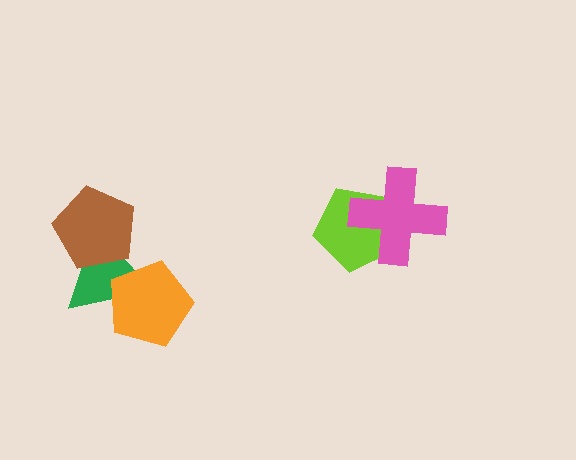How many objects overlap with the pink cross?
1 object overlaps with the pink cross.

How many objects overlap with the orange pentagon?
1 object overlaps with the orange pentagon.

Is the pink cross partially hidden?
No, no other shape covers it.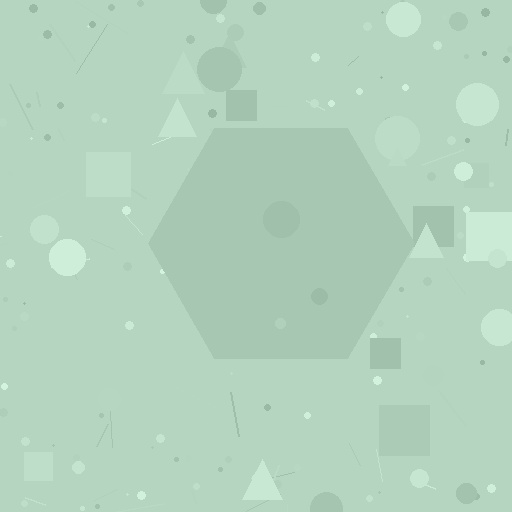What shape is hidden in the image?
A hexagon is hidden in the image.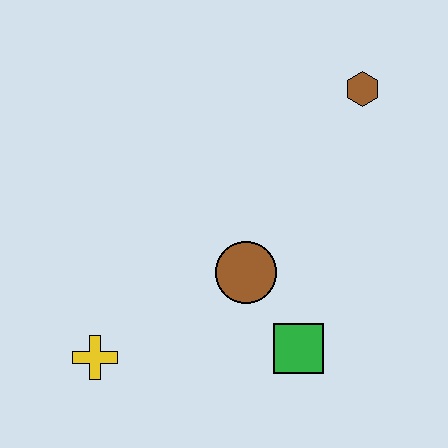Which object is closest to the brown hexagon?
The brown circle is closest to the brown hexagon.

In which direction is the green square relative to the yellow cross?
The green square is to the right of the yellow cross.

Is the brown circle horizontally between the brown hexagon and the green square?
No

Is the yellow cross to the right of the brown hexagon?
No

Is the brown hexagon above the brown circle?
Yes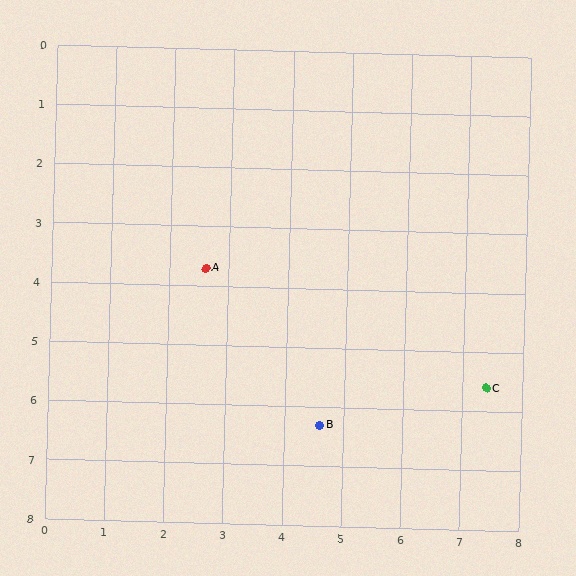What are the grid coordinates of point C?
Point C is at approximately (7.4, 5.6).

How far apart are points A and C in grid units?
Points A and C are about 5.2 grid units apart.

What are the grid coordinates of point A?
Point A is at approximately (2.6, 3.7).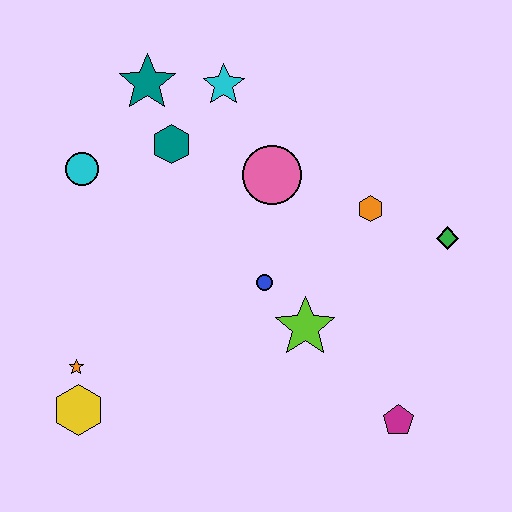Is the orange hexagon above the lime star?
Yes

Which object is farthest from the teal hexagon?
The magenta pentagon is farthest from the teal hexagon.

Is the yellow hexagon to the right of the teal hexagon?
No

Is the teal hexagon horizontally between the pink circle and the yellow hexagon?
Yes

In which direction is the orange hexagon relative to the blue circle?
The orange hexagon is to the right of the blue circle.